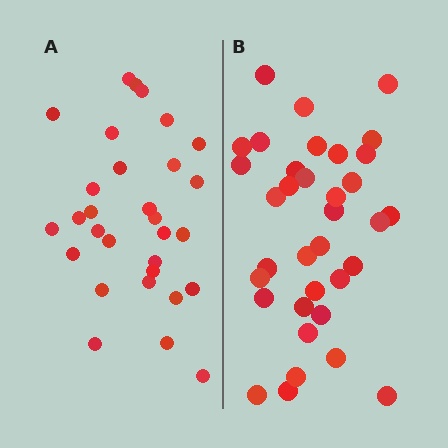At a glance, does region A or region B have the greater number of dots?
Region B (the right region) has more dots.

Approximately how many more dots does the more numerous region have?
Region B has about 5 more dots than region A.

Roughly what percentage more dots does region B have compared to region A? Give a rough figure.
About 15% more.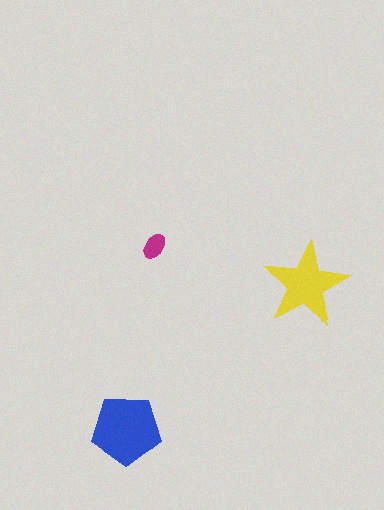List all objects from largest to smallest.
The blue pentagon, the yellow star, the magenta ellipse.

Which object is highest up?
The magenta ellipse is topmost.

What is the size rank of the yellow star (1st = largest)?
2nd.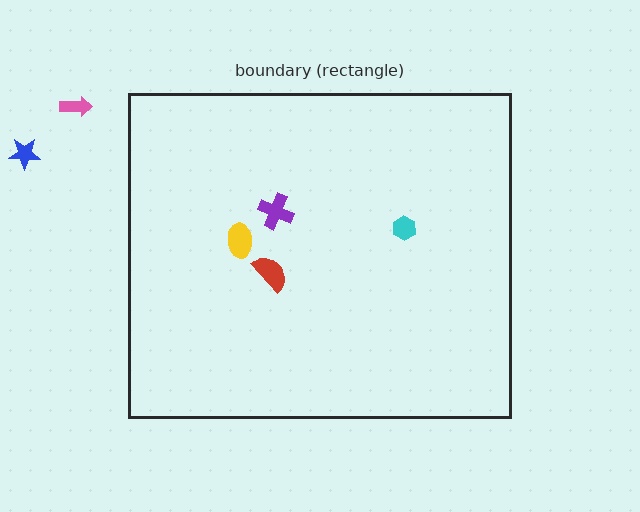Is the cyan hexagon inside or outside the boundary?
Inside.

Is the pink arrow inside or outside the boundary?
Outside.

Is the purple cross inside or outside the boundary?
Inside.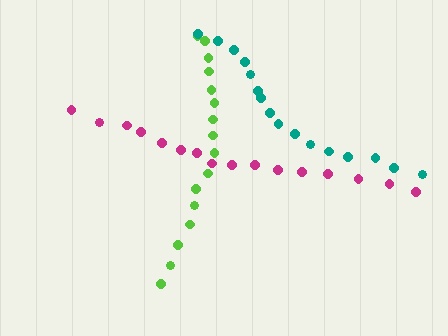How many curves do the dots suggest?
There are 3 distinct paths.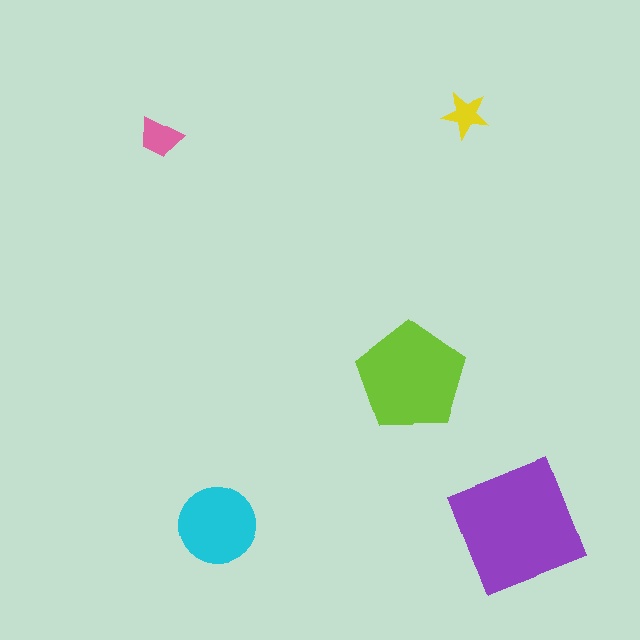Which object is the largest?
The purple square.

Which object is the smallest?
The yellow star.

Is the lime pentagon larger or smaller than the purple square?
Smaller.